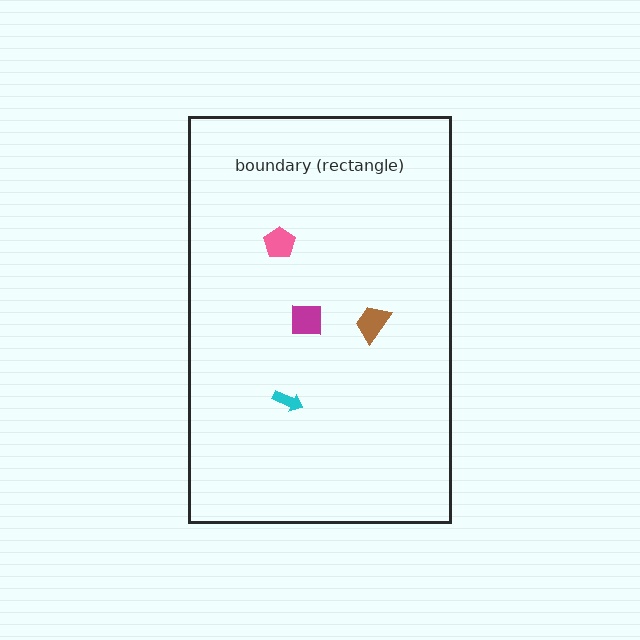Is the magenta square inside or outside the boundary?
Inside.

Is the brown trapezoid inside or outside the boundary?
Inside.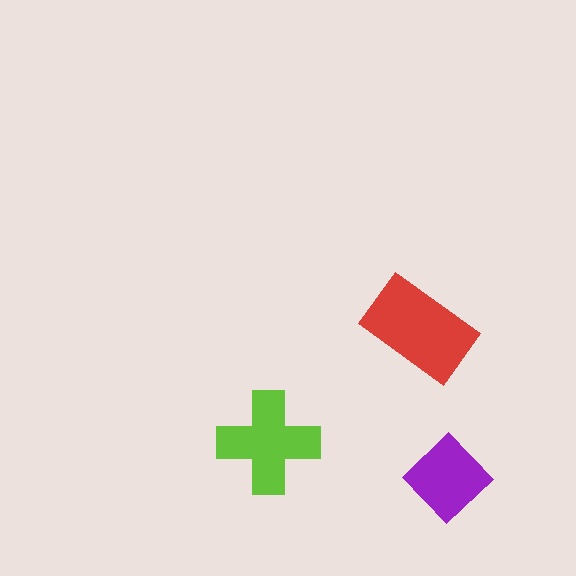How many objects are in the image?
There are 3 objects in the image.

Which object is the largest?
The red rectangle.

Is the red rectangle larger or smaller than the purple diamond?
Larger.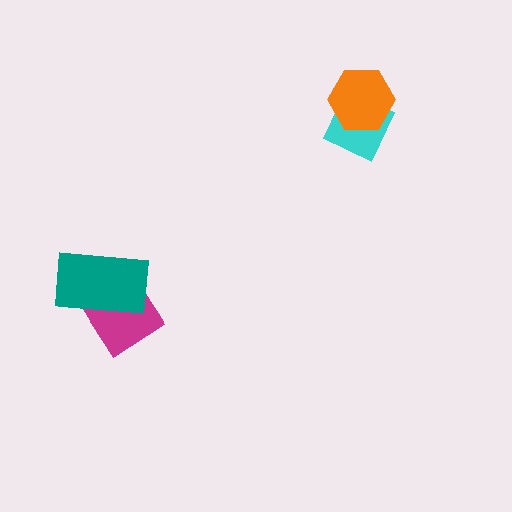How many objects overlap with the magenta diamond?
1 object overlaps with the magenta diamond.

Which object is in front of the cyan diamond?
The orange hexagon is in front of the cyan diamond.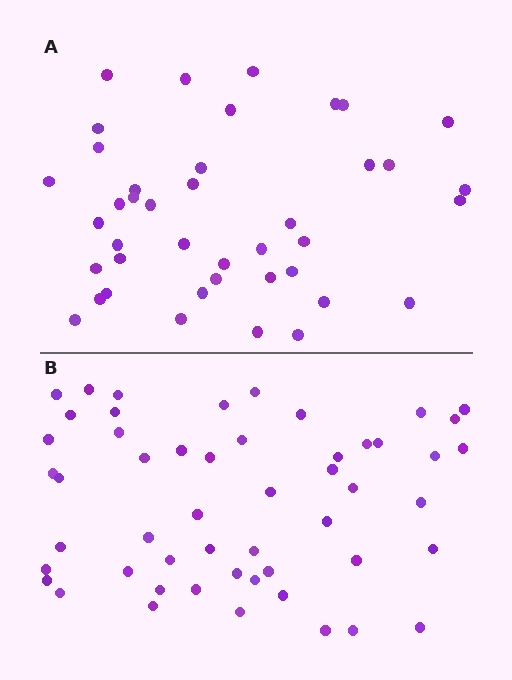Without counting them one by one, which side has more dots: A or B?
Region B (the bottom region) has more dots.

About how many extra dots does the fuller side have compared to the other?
Region B has roughly 12 or so more dots than region A.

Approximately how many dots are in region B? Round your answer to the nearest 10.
About 50 dots. (The exact count is 52, which rounds to 50.)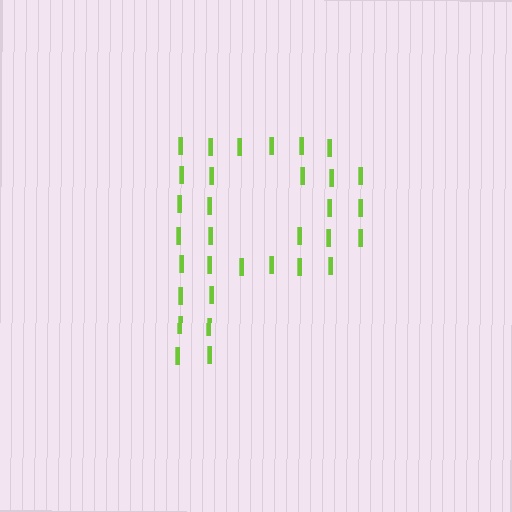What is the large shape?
The large shape is the letter P.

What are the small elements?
The small elements are letter I's.